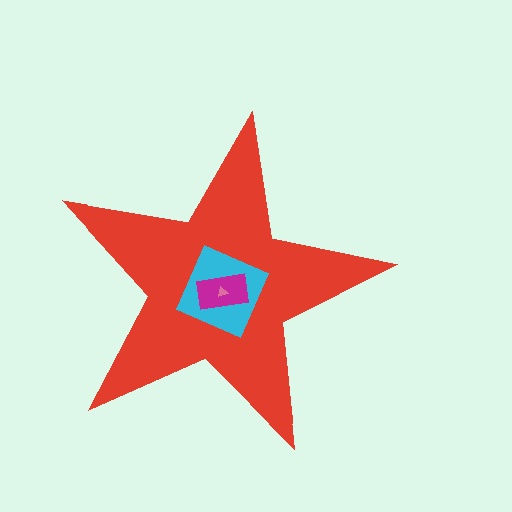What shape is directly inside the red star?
The cyan diamond.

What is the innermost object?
The pink triangle.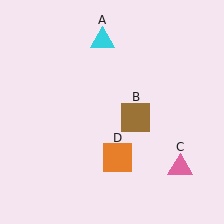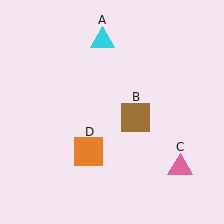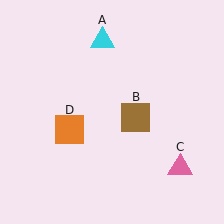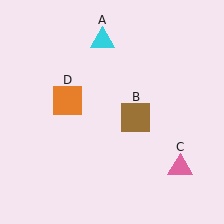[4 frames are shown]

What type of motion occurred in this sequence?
The orange square (object D) rotated clockwise around the center of the scene.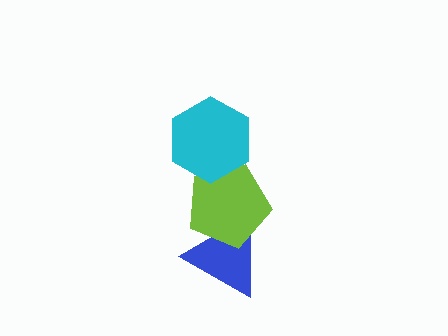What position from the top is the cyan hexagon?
The cyan hexagon is 1st from the top.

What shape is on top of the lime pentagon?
The cyan hexagon is on top of the lime pentagon.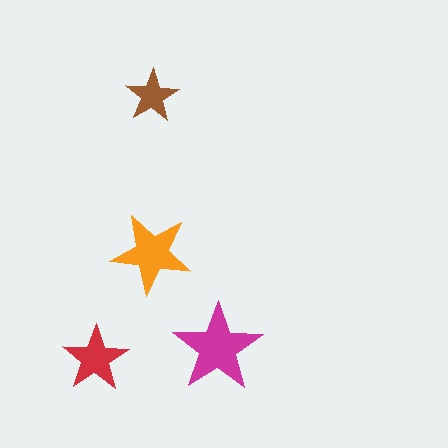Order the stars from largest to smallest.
the magenta one, the orange one, the red one, the brown one.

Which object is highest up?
The brown star is topmost.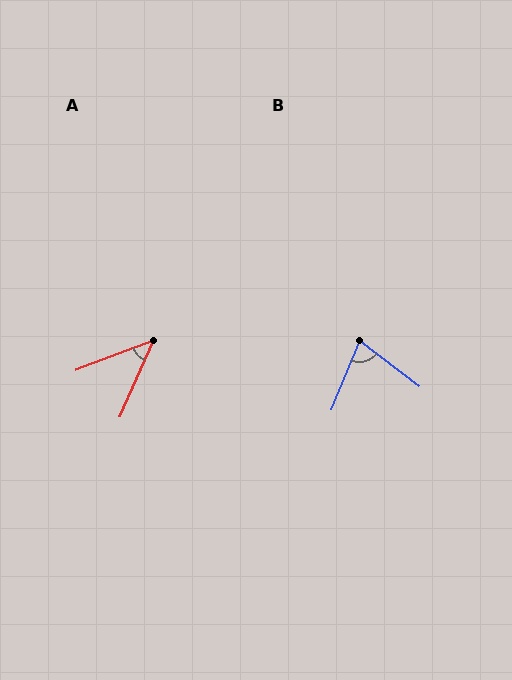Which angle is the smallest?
A, at approximately 46 degrees.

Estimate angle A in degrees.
Approximately 46 degrees.